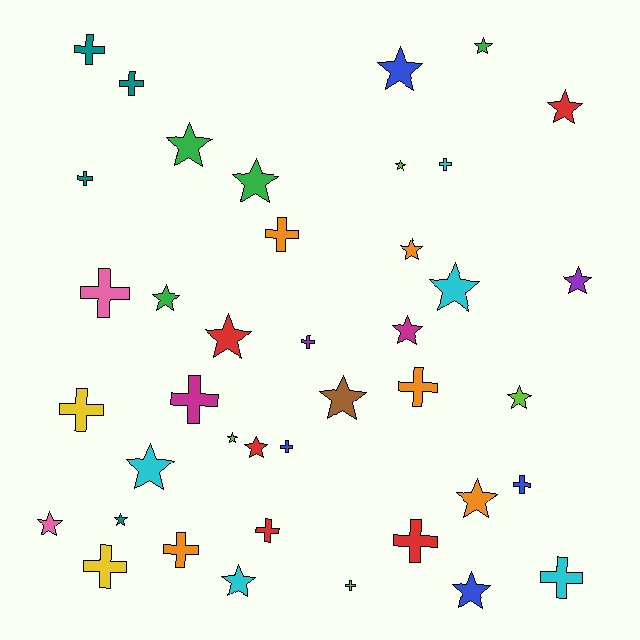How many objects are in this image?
There are 40 objects.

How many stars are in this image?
There are 22 stars.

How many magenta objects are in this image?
There are 2 magenta objects.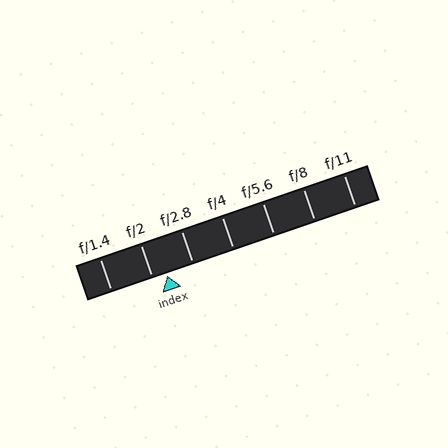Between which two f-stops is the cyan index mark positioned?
The index mark is between f/2 and f/2.8.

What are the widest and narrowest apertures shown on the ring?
The widest aperture shown is f/1.4 and the narrowest is f/11.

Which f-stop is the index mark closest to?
The index mark is closest to f/2.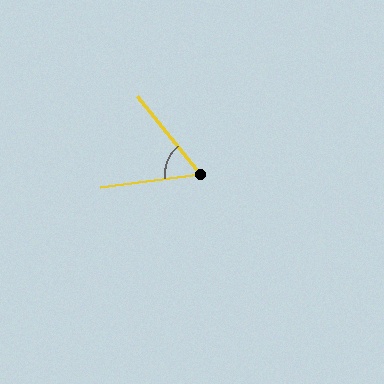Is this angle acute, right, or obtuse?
It is acute.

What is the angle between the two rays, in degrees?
Approximately 58 degrees.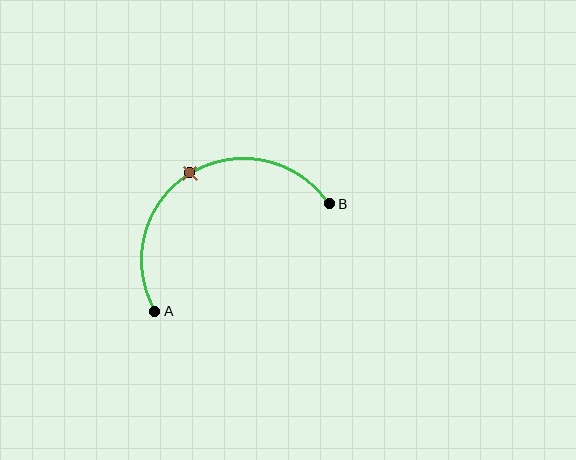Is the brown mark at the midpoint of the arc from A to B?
Yes. The brown mark lies on the arc at equal arc-length from both A and B — it is the arc midpoint.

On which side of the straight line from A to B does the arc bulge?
The arc bulges above the straight line connecting A and B.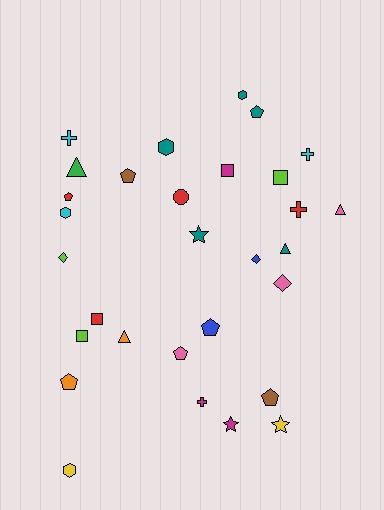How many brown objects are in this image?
There are 2 brown objects.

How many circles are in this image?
There is 1 circle.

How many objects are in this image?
There are 30 objects.